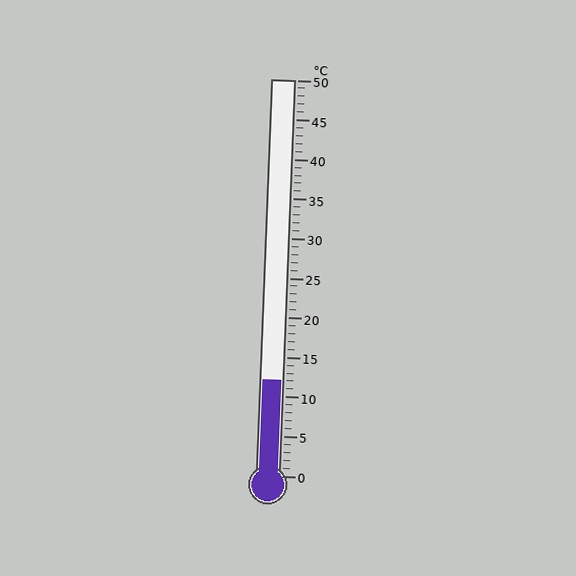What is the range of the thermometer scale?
The thermometer scale ranges from 0°C to 50°C.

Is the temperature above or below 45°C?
The temperature is below 45°C.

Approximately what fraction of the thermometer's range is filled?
The thermometer is filled to approximately 25% of its range.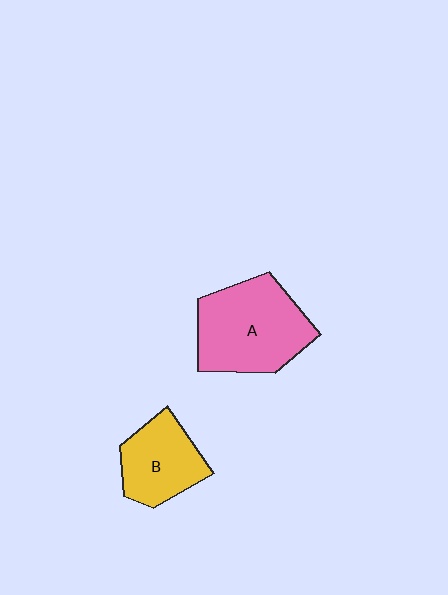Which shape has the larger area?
Shape A (pink).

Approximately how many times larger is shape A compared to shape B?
Approximately 1.6 times.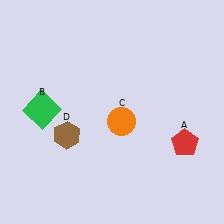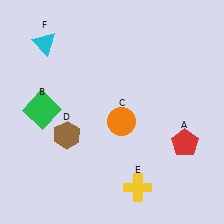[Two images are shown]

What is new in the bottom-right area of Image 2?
A yellow cross (E) was added in the bottom-right area of Image 2.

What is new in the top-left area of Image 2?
A cyan triangle (F) was added in the top-left area of Image 2.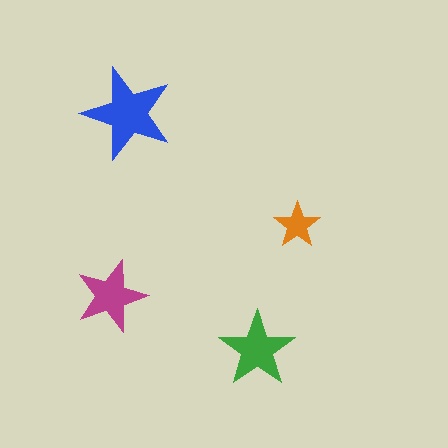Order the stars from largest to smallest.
the blue one, the green one, the magenta one, the orange one.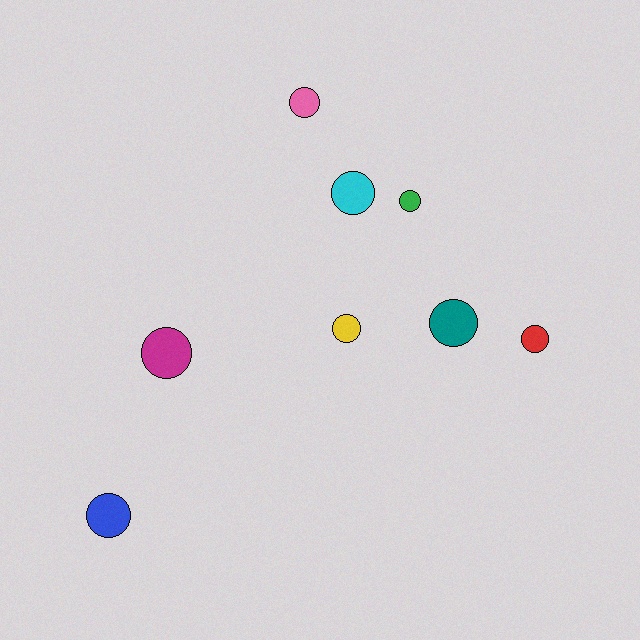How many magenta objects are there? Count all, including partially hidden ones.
There is 1 magenta object.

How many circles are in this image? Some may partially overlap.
There are 8 circles.